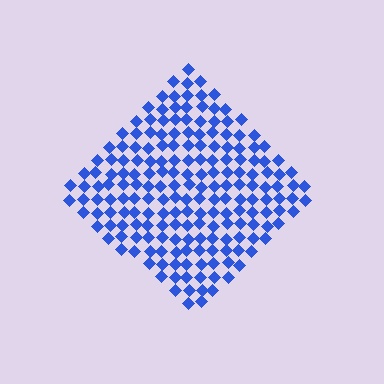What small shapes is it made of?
It is made of small diamonds.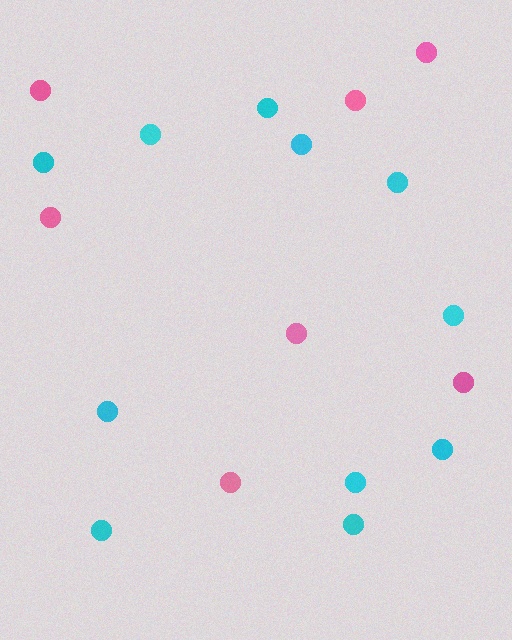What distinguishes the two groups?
There are 2 groups: one group of cyan circles (11) and one group of pink circles (7).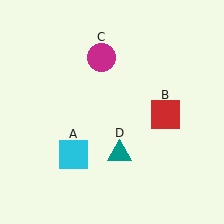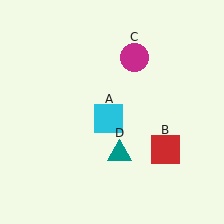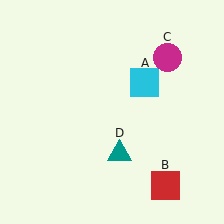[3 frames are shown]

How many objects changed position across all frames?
3 objects changed position: cyan square (object A), red square (object B), magenta circle (object C).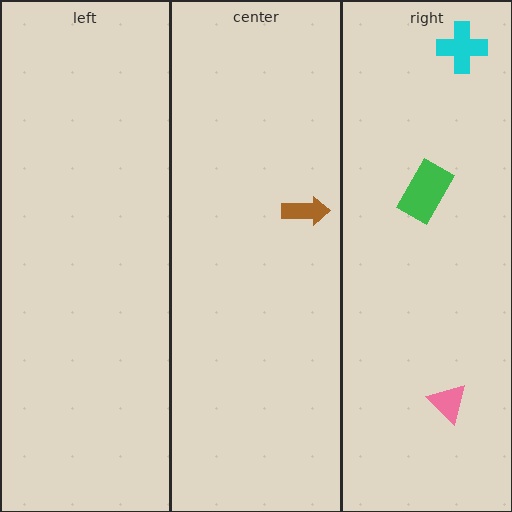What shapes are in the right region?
The cyan cross, the green rectangle, the pink triangle.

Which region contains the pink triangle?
The right region.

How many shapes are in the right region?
3.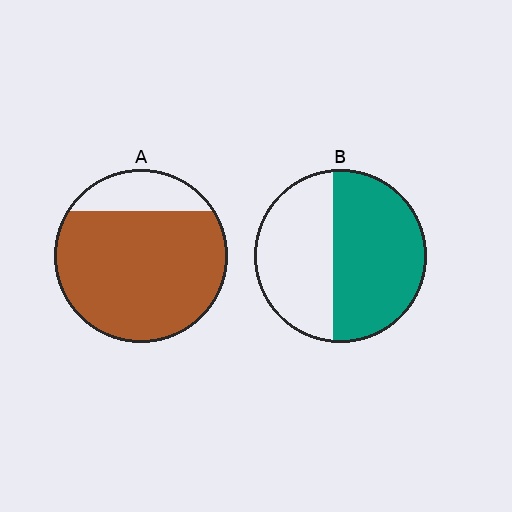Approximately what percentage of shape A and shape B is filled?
A is approximately 80% and B is approximately 55%.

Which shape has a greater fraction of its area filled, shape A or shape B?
Shape A.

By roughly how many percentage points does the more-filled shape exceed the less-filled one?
By roughly 25 percentage points (A over B).